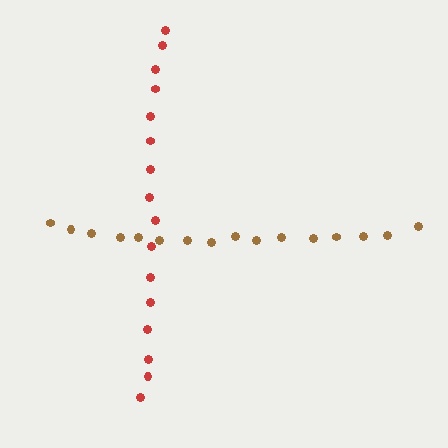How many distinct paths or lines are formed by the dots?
There are 2 distinct paths.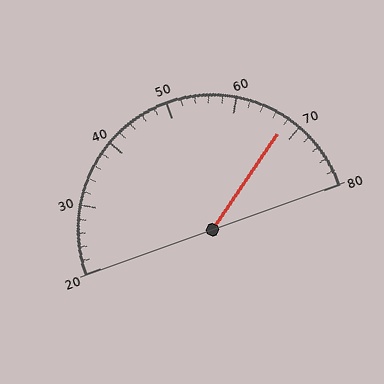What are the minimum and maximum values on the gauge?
The gauge ranges from 20 to 80.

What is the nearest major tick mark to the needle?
The nearest major tick mark is 70.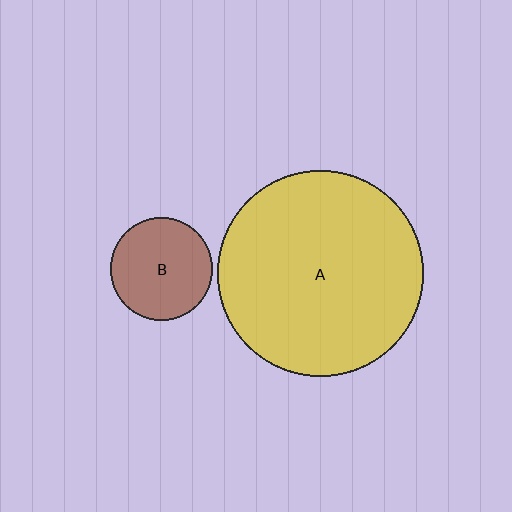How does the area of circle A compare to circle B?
Approximately 4.0 times.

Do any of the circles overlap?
No, none of the circles overlap.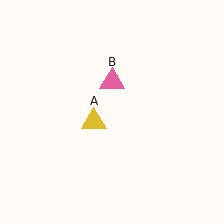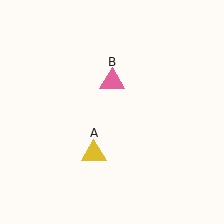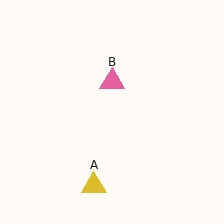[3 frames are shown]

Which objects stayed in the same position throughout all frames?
Pink triangle (object B) remained stationary.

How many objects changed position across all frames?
1 object changed position: yellow triangle (object A).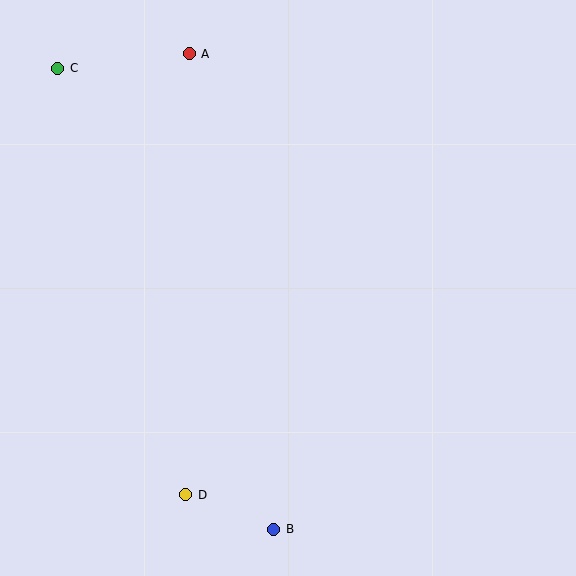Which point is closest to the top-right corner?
Point A is closest to the top-right corner.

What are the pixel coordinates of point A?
Point A is at (189, 54).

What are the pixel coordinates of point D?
Point D is at (186, 495).